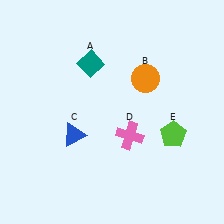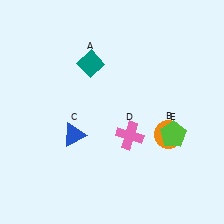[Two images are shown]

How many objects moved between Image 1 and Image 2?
1 object moved between the two images.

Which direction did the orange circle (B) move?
The orange circle (B) moved down.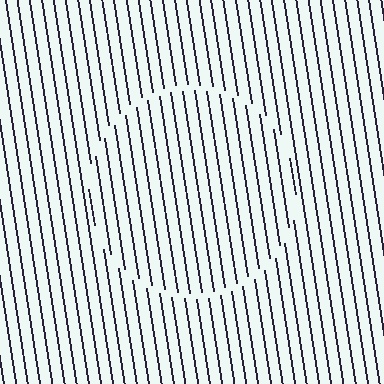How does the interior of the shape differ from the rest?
The interior of the shape contains the same grating, shifted by half a period — the contour is defined by the phase discontinuity where line-ends from the inner and outer gratings abut.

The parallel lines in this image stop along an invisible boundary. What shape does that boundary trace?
An illusory circle. The interior of the shape contains the same grating, shifted by half a period — the contour is defined by the phase discontinuity where line-ends from the inner and outer gratings abut.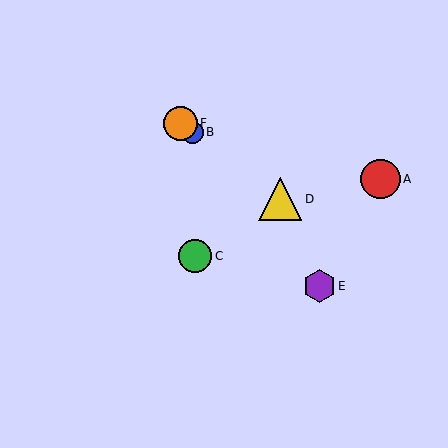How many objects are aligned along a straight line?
3 objects (B, D, F) are aligned along a straight line.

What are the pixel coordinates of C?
Object C is at (195, 256).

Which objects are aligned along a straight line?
Objects B, D, F are aligned along a straight line.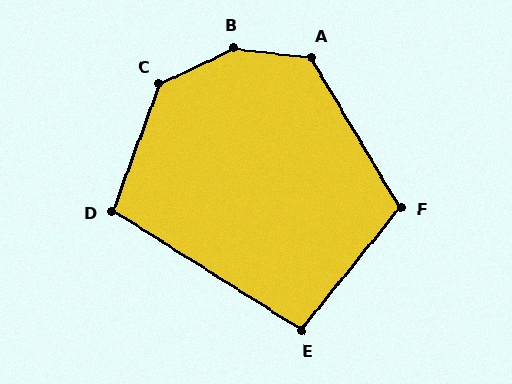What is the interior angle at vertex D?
Approximately 102 degrees (obtuse).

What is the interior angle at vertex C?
Approximately 136 degrees (obtuse).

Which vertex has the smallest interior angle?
E, at approximately 97 degrees.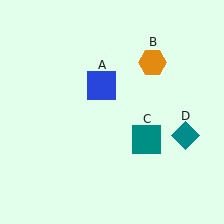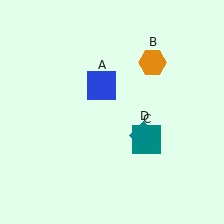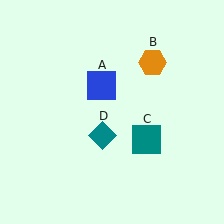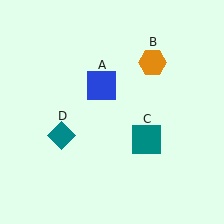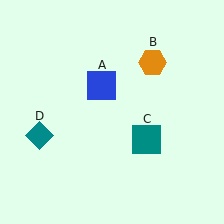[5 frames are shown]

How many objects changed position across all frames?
1 object changed position: teal diamond (object D).